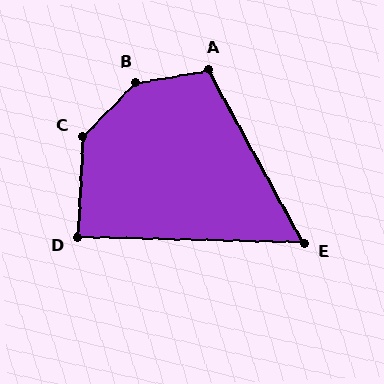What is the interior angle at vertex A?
Approximately 109 degrees (obtuse).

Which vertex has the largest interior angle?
B, at approximately 144 degrees.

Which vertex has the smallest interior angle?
E, at approximately 60 degrees.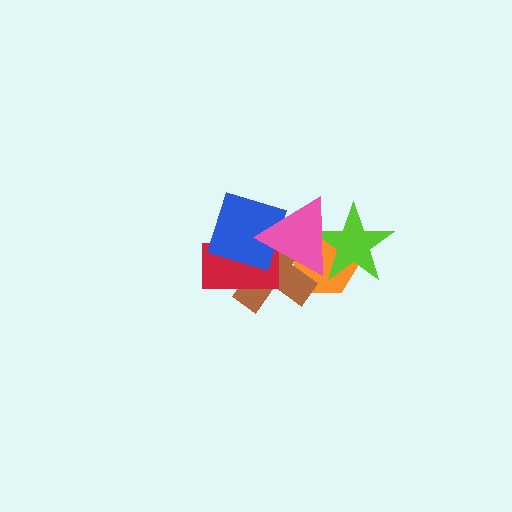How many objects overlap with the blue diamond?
3 objects overlap with the blue diamond.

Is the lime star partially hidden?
Yes, it is partially covered by another shape.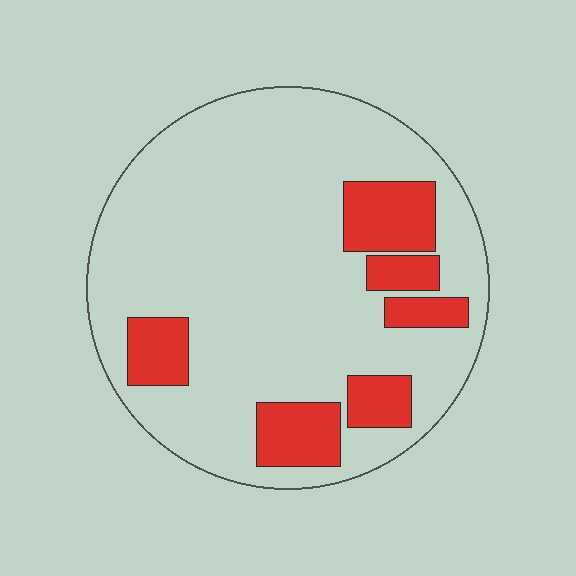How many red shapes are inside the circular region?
6.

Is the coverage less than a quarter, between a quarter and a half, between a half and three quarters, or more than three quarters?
Less than a quarter.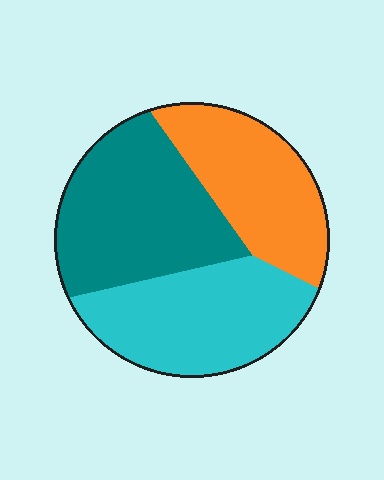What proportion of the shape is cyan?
Cyan covers 34% of the shape.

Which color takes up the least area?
Orange, at roughly 30%.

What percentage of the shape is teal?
Teal covers around 35% of the shape.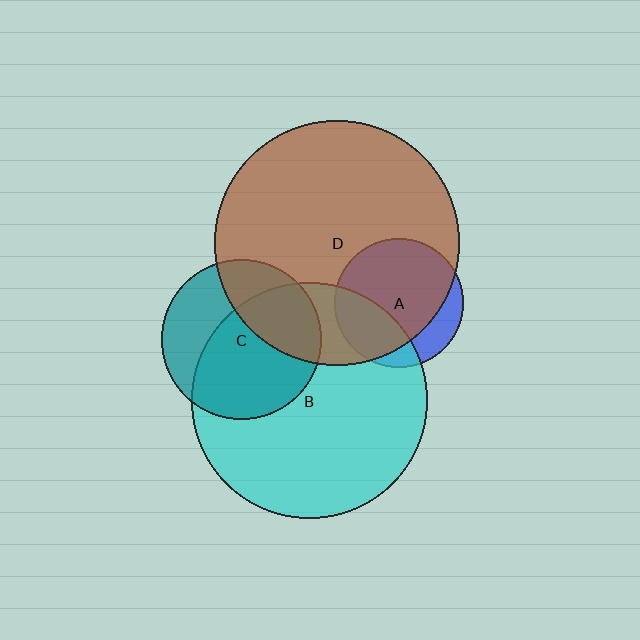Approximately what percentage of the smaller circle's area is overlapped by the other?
Approximately 65%.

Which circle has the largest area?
Circle D (brown).